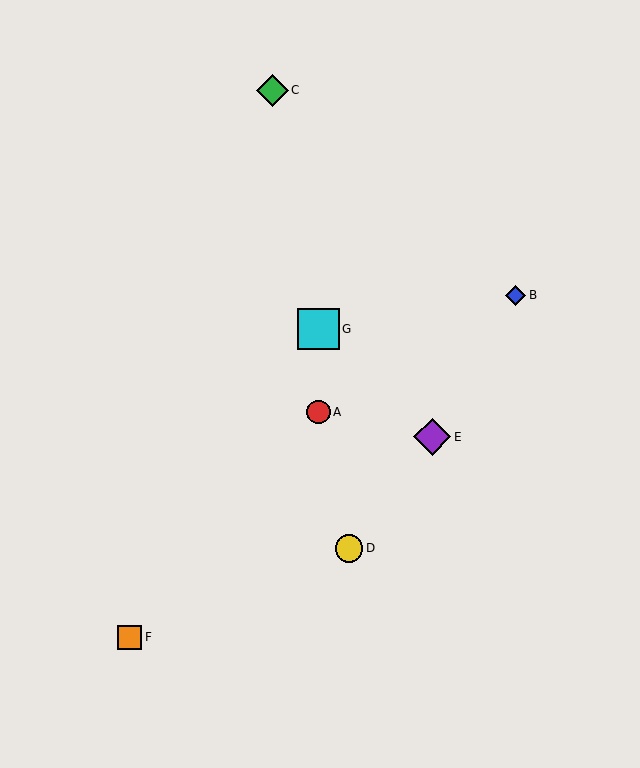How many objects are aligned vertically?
2 objects (A, G) are aligned vertically.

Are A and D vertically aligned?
No, A is at x≈318 and D is at x≈349.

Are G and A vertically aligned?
Yes, both are at x≈318.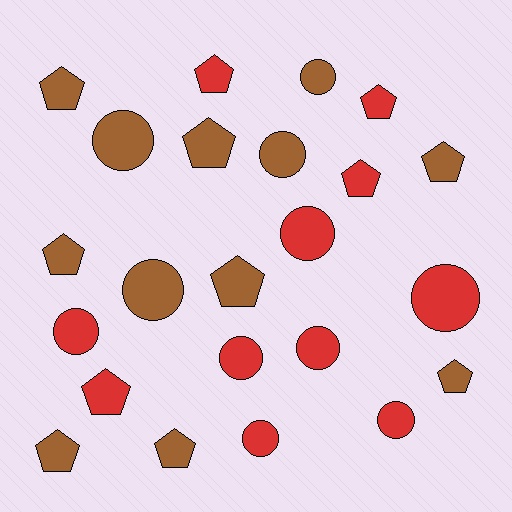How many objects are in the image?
There are 23 objects.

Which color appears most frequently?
Brown, with 12 objects.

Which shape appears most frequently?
Pentagon, with 12 objects.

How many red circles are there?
There are 7 red circles.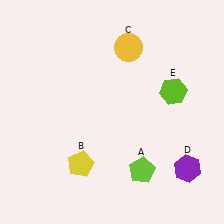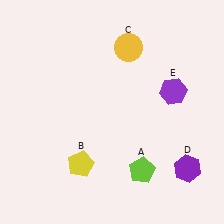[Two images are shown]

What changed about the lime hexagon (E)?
In Image 1, E is lime. In Image 2, it changed to purple.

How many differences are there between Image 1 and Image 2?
There is 1 difference between the two images.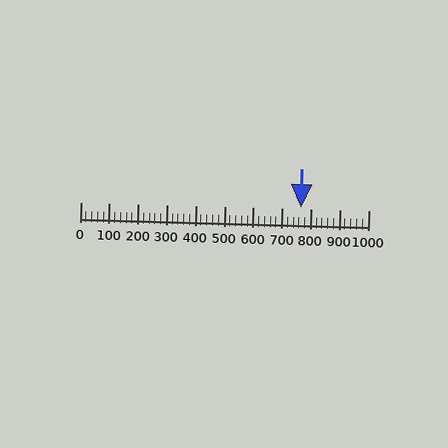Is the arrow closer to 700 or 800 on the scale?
The arrow is closer to 800.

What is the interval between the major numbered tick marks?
The major tick marks are spaced 100 units apart.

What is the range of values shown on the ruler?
The ruler shows values from 0 to 1000.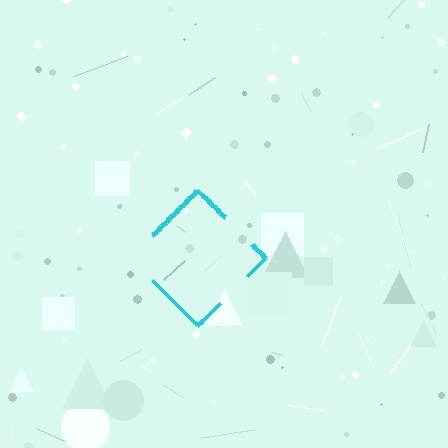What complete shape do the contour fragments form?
The contour fragments form a diamond.